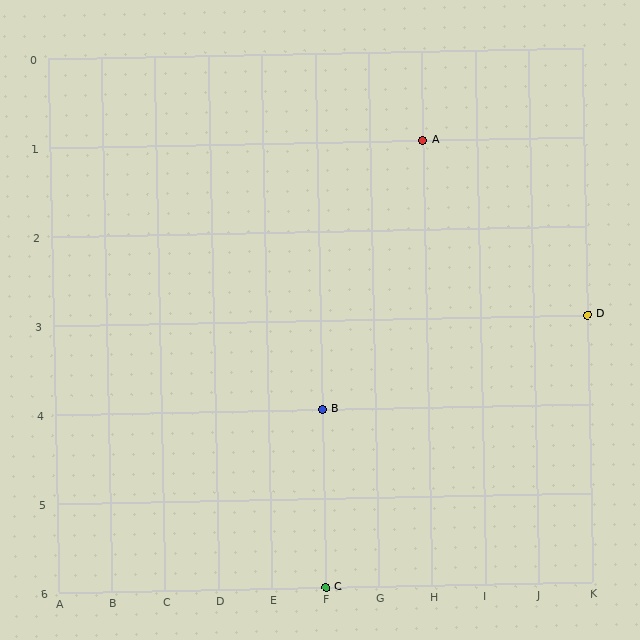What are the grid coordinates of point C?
Point C is at grid coordinates (F, 6).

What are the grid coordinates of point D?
Point D is at grid coordinates (K, 3).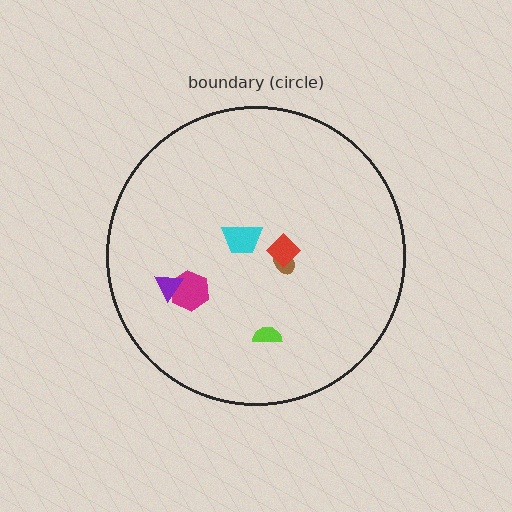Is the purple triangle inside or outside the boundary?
Inside.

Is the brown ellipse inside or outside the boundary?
Inside.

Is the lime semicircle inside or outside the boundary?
Inside.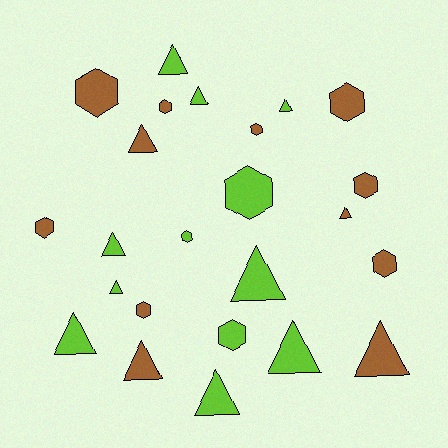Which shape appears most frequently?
Triangle, with 13 objects.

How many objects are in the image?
There are 24 objects.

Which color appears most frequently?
Brown, with 12 objects.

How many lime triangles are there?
There are 9 lime triangles.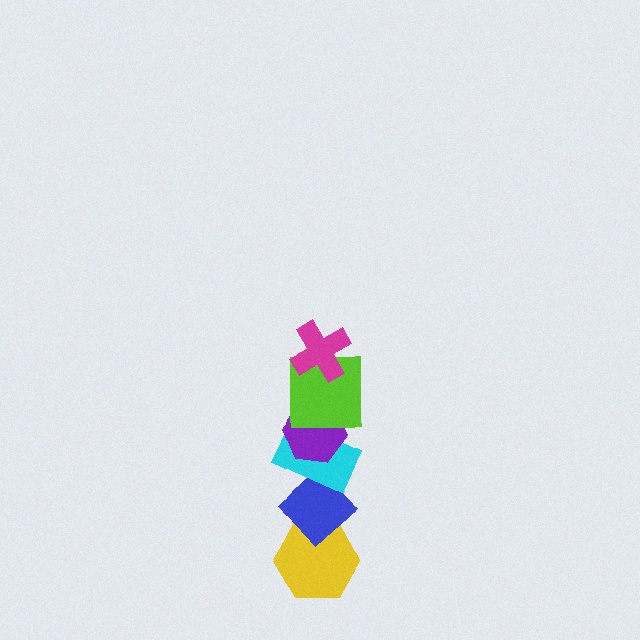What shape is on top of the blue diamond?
The cyan rectangle is on top of the blue diamond.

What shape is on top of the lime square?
The magenta cross is on top of the lime square.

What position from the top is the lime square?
The lime square is 2nd from the top.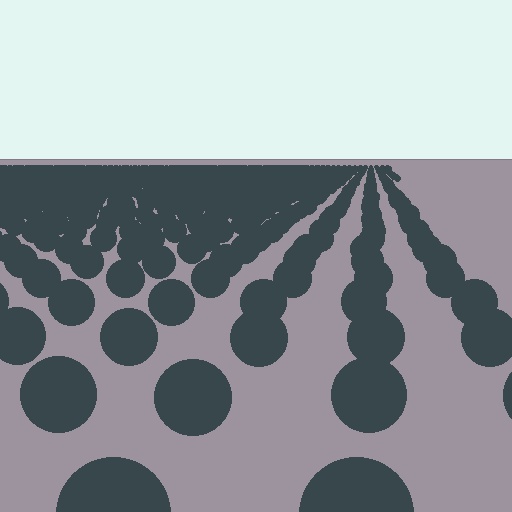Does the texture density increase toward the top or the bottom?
Density increases toward the top.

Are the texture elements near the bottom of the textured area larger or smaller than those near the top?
Larger. Near the bottom, elements are closer to the viewer and appear at a bigger on-screen size.